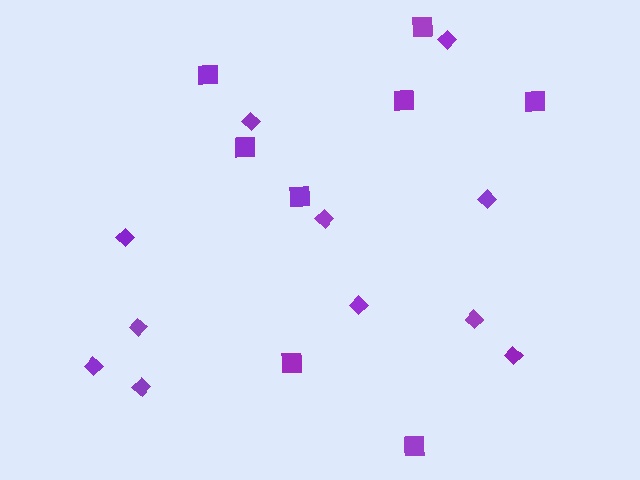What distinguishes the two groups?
There are 2 groups: one group of diamonds (11) and one group of squares (8).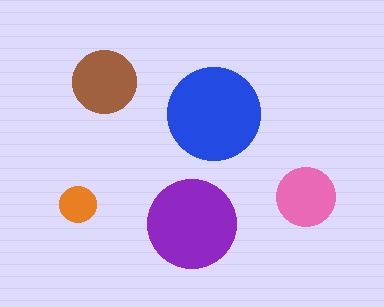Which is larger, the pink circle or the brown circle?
The brown one.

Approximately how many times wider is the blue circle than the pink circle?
About 1.5 times wider.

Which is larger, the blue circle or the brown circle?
The blue one.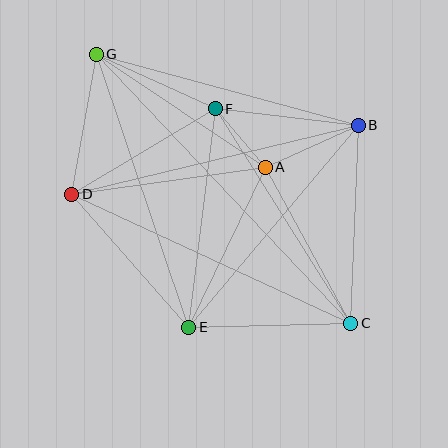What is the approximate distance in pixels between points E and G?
The distance between E and G is approximately 288 pixels.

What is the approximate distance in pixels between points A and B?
The distance between A and B is approximately 102 pixels.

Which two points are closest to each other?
Points A and F are closest to each other.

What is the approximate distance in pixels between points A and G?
The distance between A and G is approximately 203 pixels.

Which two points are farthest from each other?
Points C and G are farthest from each other.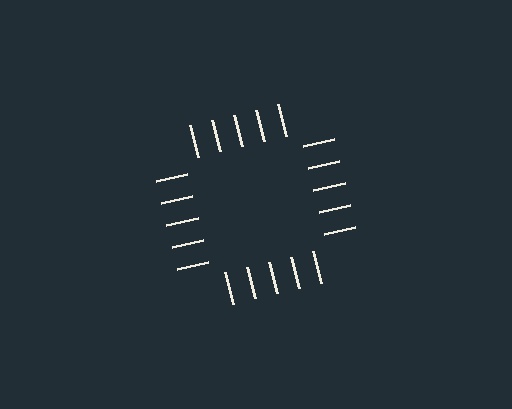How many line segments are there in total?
20 — 5 along each of the 4 edges.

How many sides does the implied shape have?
4 sides — the line-ends trace a square.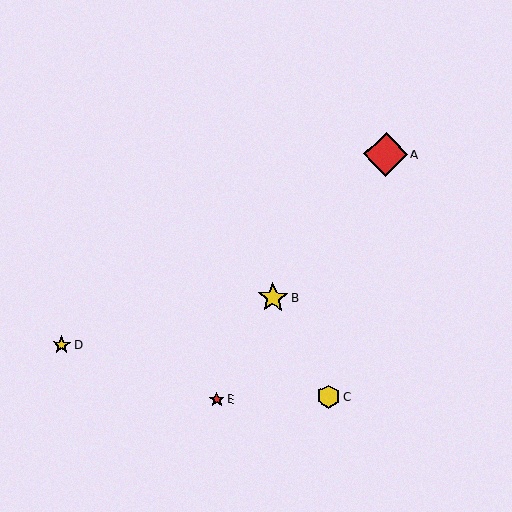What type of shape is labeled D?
Shape D is a yellow star.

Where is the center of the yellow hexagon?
The center of the yellow hexagon is at (328, 396).